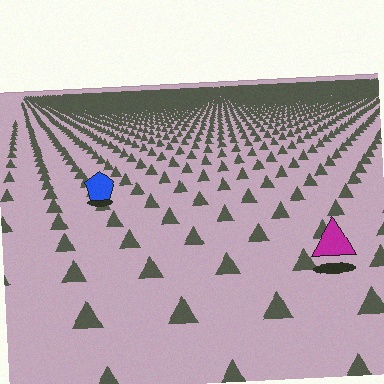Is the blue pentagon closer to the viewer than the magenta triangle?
No. The magenta triangle is closer — you can tell from the texture gradient: the ground texture is coarser near it.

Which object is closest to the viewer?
The magenta triangle is closest. The texture marks near it are larger and more spread out.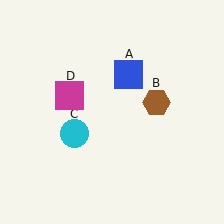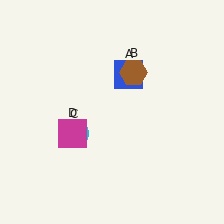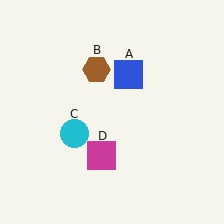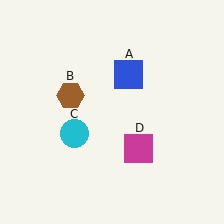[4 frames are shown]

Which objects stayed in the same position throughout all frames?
Blue square (object A) and cyan circle (object C) remained stationary.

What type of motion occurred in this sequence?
The brown hexagon (object B), magenta square (object D) rotated counterclockwise around the center of the scene.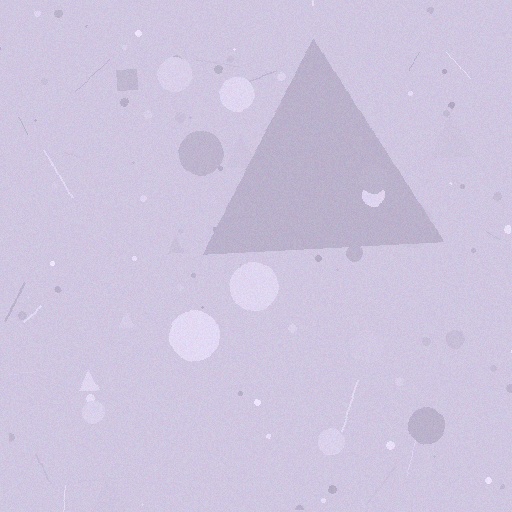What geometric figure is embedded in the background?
A triangle is embedded in the background.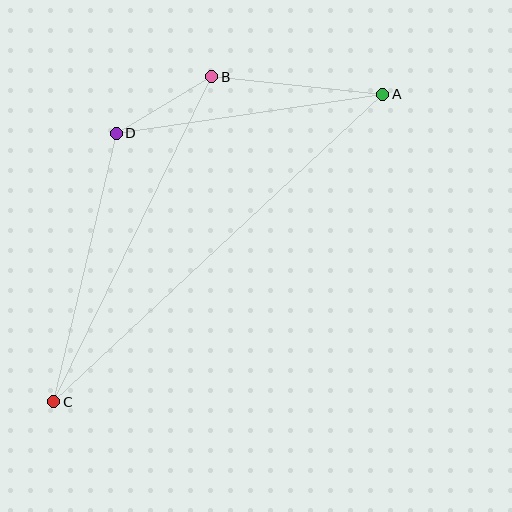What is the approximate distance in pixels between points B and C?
The distance between B and C is approximately 361 pixels.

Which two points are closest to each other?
Points B and D are closest to each other.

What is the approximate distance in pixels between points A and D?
The distance between A and D is approximately 269 pixels.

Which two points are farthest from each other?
Points A and C are farthest from each other.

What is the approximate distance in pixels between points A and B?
The distance between A and B is approximately 172 pixels.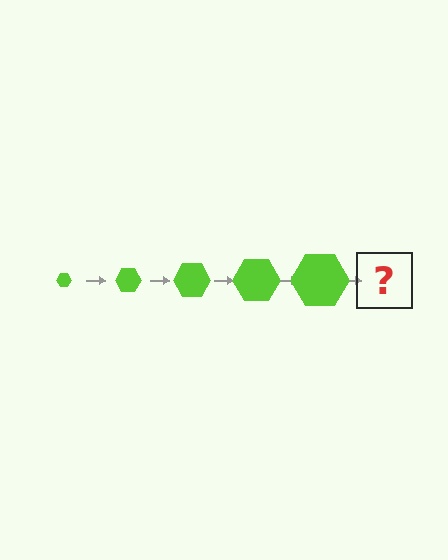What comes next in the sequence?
The next element should be a lime hexagon, larger than the previous one.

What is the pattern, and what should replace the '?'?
The pattern is that the hexagon gets progressively larger each step. The '?' should be a lime hexagon, larger than the previous one.